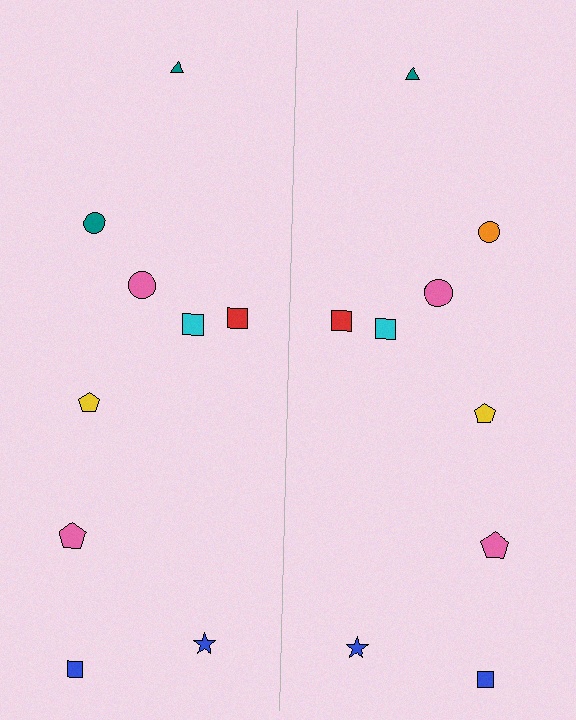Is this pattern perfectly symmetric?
No, the pattern is not perfectly symmetric. The orange circle on the right side breaks the symmetry — its mirror counterpart is teal.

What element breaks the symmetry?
The orange circle on the right side breaks the symmetry — its mirror counterpart is teal.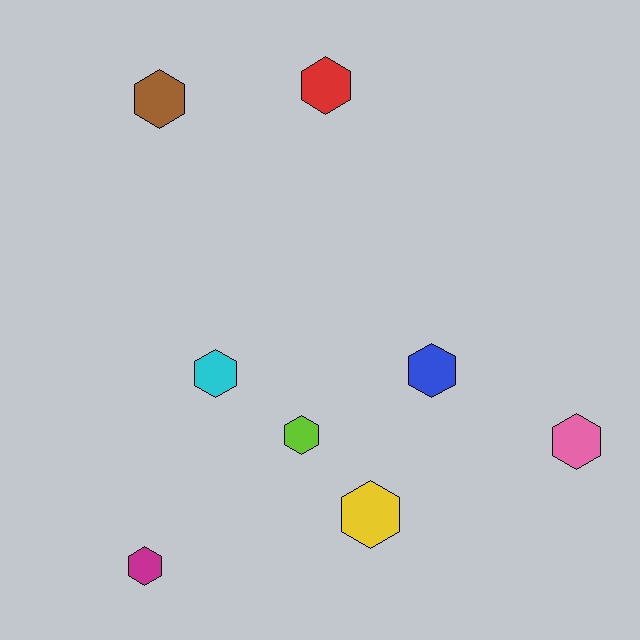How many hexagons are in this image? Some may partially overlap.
There are 8 hexagons.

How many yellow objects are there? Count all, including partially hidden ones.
There is 1 yellow object.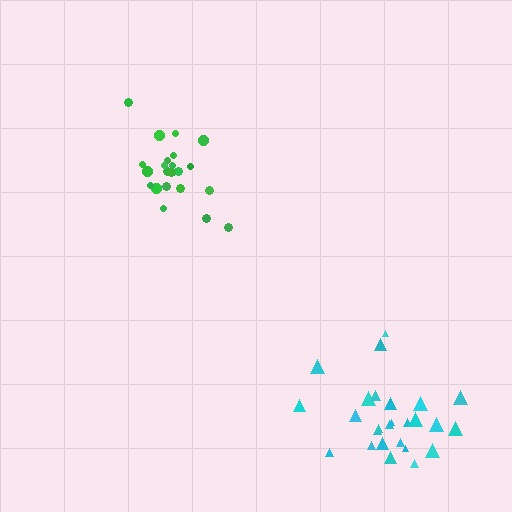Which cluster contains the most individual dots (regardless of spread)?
Cyan (26).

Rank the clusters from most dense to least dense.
green, cyan.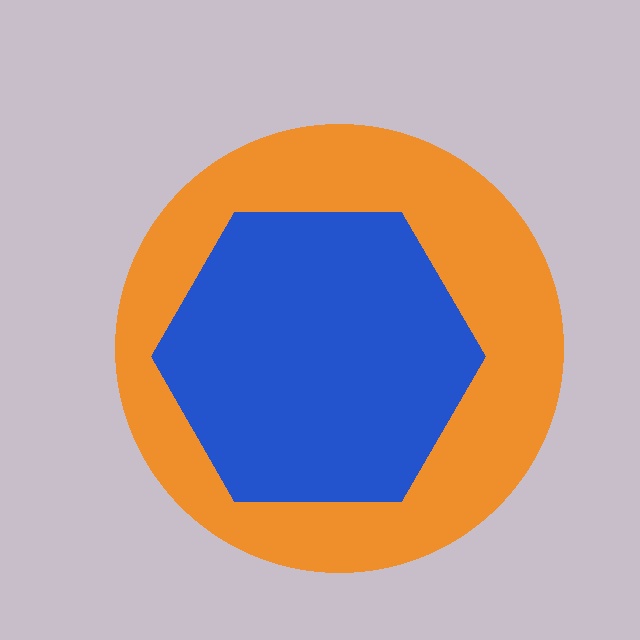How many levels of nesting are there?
2.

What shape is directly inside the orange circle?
The blue hexagon.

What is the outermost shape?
The orange circle.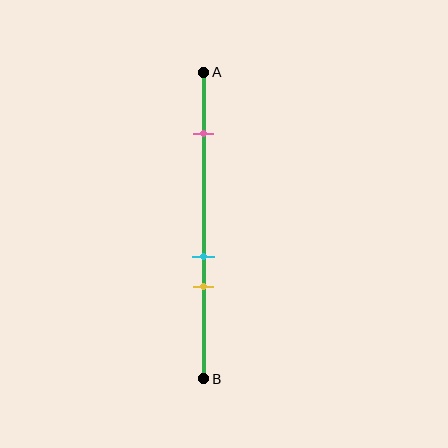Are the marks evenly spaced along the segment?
No, the marks are not evenly spaced.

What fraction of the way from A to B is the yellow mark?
The yellow mark is approximately 70% (0.7) of the way from A to B.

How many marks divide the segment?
There are 3 marks dividing the segment.